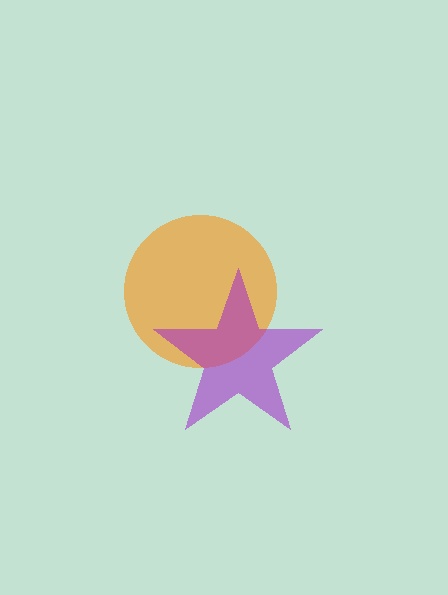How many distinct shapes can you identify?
There are 2 distinct shapes: an orange circle, a purple star.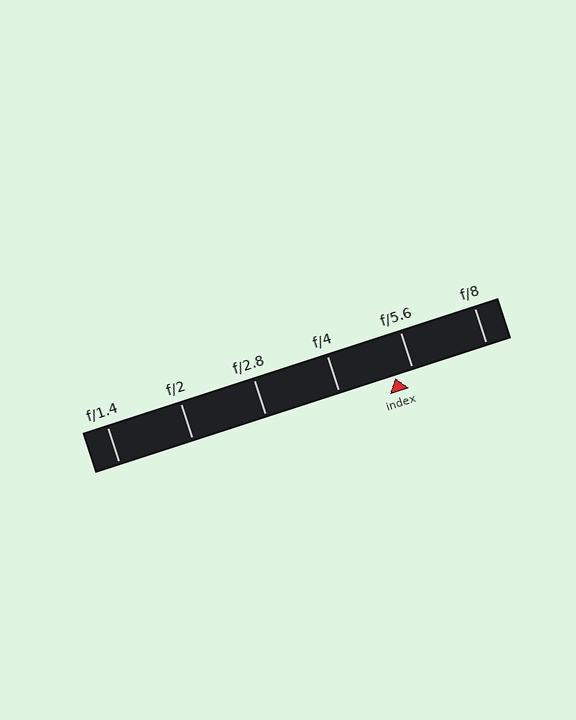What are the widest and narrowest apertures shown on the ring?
The widest aperture shown is f/1.4 and the narrowest is f/8.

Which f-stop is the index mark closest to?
The index mark is closest to f/5.6.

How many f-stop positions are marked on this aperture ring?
There are 6 f-stop positions marked.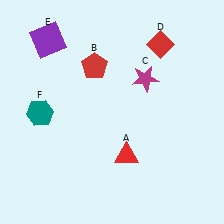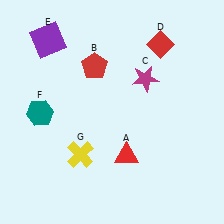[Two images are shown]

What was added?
A yellow cross (G) was added in Image 2.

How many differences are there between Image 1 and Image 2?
There is 1 difference between the two images.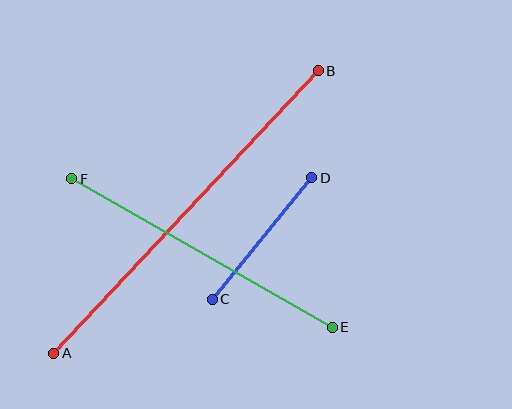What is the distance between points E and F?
The distance is approximately 300 pixels.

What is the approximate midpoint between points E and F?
The midpoint is at approximately (202, 253) pixels.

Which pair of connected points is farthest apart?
Points A and B are farthest apart.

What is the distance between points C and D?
The distance is approximately 157 pixels.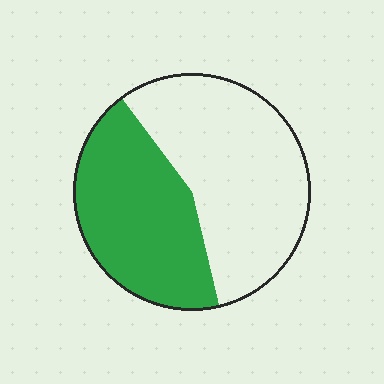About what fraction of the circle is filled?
About two fifths (2/5).